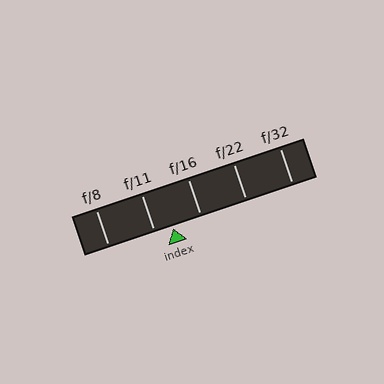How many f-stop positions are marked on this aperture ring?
There are 5 f-stop positions marked.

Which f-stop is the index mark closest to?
The index mark is closest to f/11.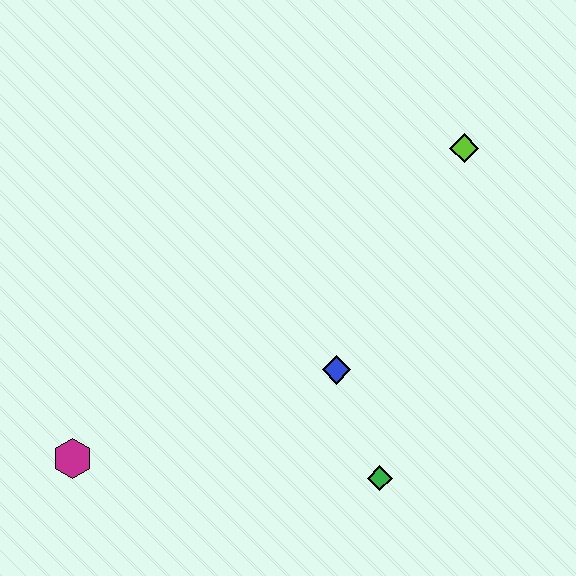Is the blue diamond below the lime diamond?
Yes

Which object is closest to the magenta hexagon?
The blue diamond is closest to the magenta hexagon.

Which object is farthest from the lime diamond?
The magenta hexagon is farthest from the lime diamond.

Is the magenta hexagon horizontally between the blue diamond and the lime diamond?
No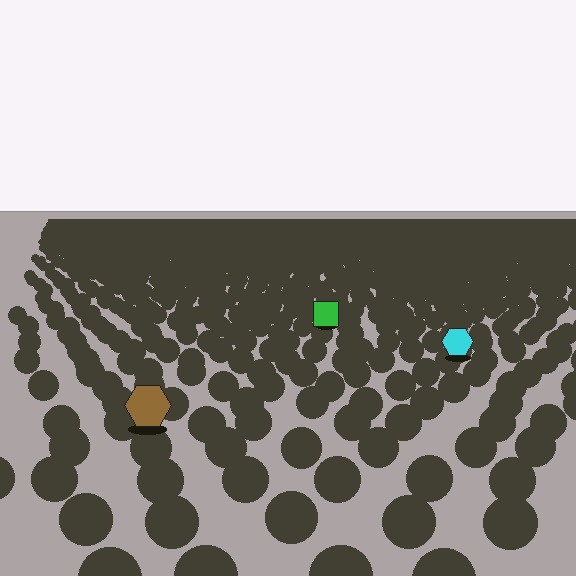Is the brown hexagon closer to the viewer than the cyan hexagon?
Yes. The brown hexagon is closer — you can tell from the texture gradient: the ground texture is coarser near it.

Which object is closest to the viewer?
The brown hexagon is closest. The texture marks near it are larger and more spread out.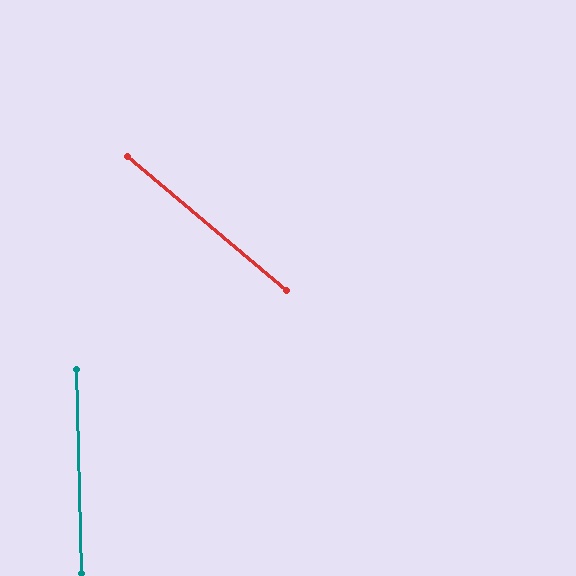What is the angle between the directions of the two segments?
Approximately 49 degrees.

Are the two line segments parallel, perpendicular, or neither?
Neither parallel nor perpendicular — they differ by about 49°.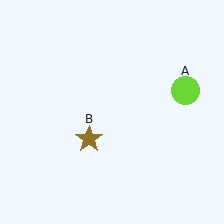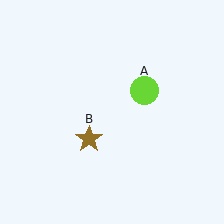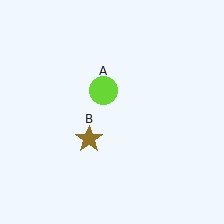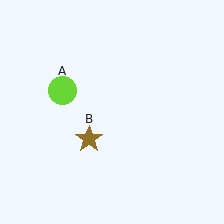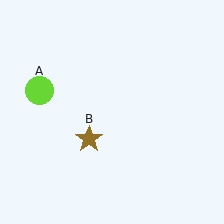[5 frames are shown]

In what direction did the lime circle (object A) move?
The lime circle (object A) moved left.